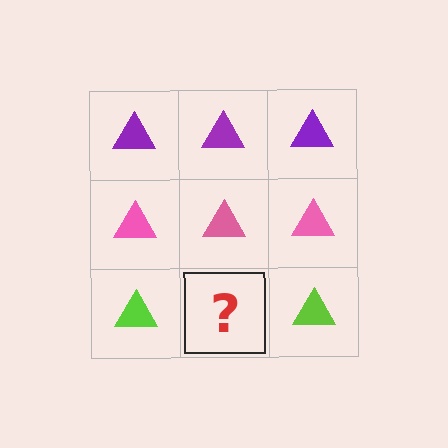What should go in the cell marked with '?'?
The missing cell should contain a lime triangle.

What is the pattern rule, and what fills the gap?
The rule is that each row has a consistent color. The gap should be filled with a lime triangle.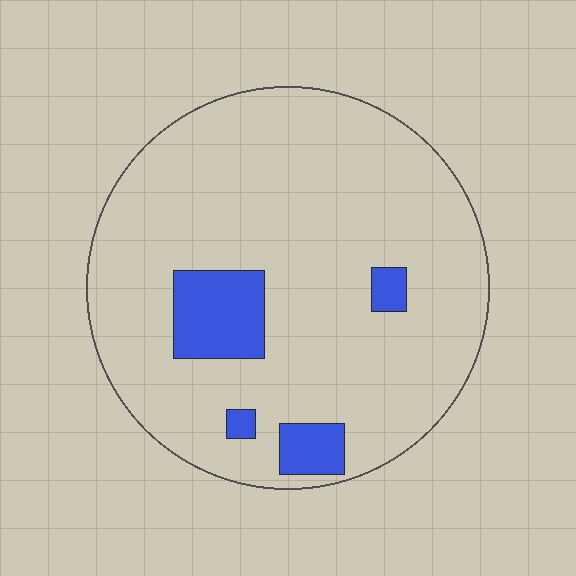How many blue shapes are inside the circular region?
4.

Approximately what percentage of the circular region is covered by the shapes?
Approximately 10%.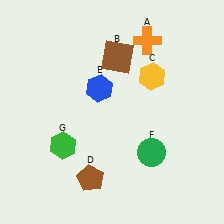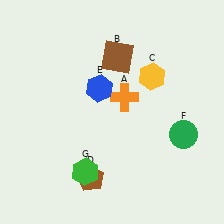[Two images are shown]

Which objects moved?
The objects that moved are: the orange cross (A), the green circle (F), the green hexagon (G).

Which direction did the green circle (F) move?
The green circle (F) moved right.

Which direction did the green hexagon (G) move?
The green hexagon (G) moved down.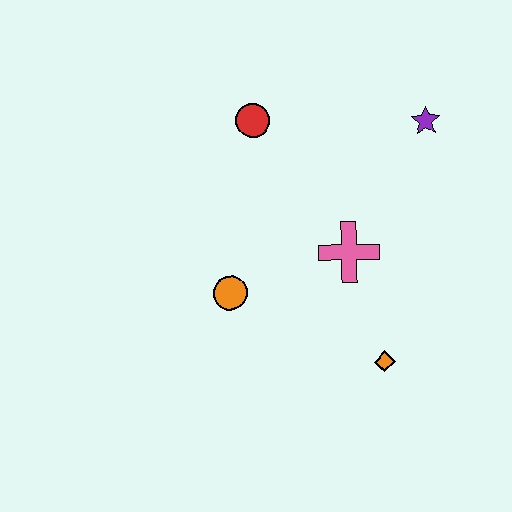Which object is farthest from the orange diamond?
The red circle is farthest from the orange diamond.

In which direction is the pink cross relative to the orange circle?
The pink cross is to the right of the orange circle.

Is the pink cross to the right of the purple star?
No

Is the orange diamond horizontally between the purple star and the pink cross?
Yes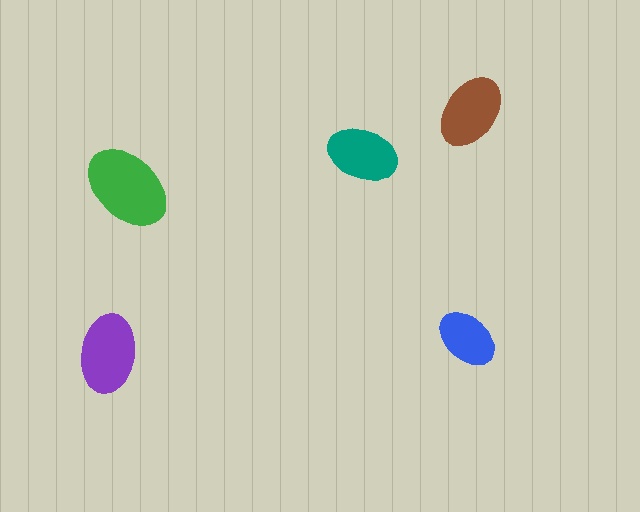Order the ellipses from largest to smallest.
the green one, the purple one, the brown one, the teal one, the blue one.